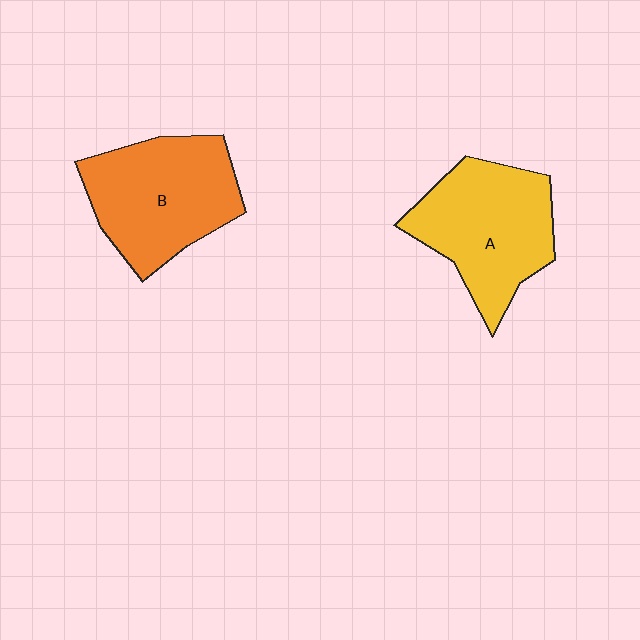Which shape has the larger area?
Shape B (orange).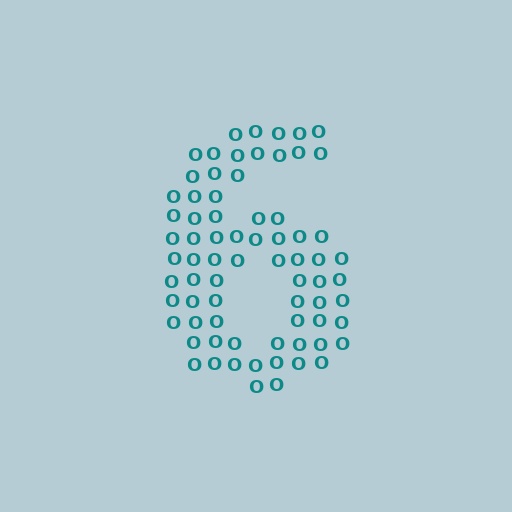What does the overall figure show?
The overall figure shows the digit 6.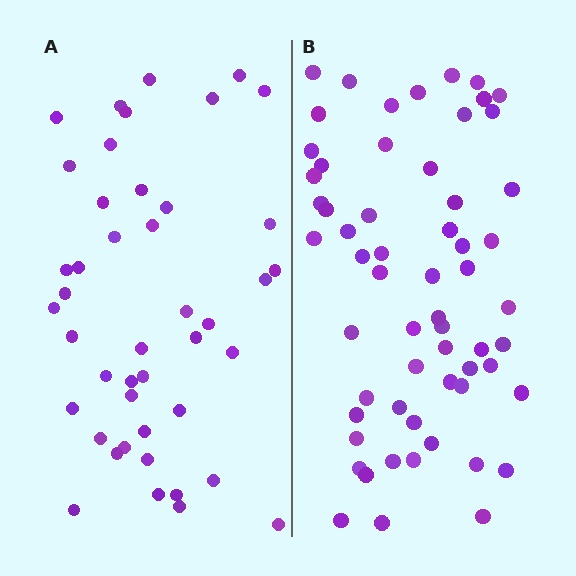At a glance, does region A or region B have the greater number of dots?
Region B (the right region) has more dots.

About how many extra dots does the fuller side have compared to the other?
Region B has approximately 15 more dots than region A.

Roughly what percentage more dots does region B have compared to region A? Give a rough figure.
About 35% more.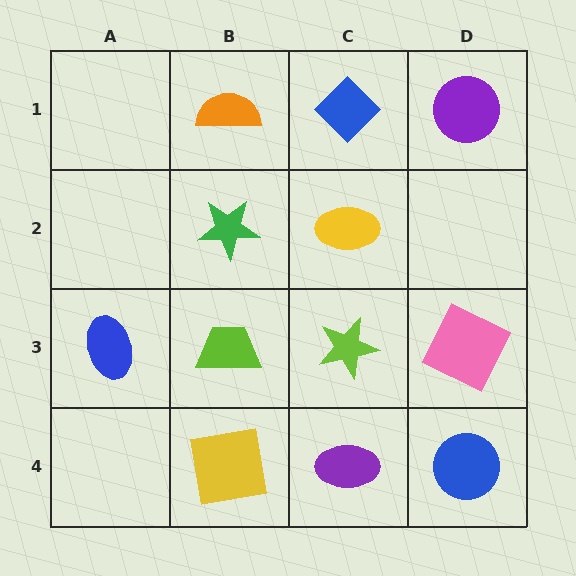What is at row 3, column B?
A lime trapezoid.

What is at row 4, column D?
A blue circle.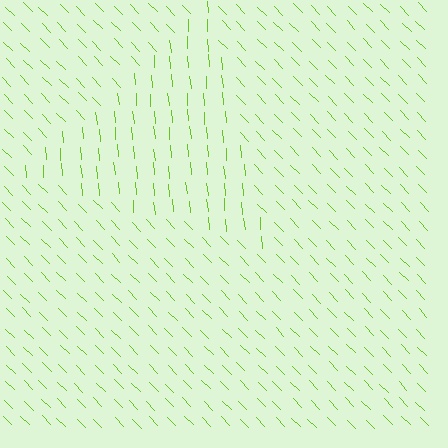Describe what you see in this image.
The image is filled with small lime line segments. A triangle region in the image has lines oriented differently from the surrounding lines, creating a visible texture boundary.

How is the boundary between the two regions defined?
The boundary is defined purely by a change in line orientation (approximately 40 degrees difference). All lines are the same color and thickness.